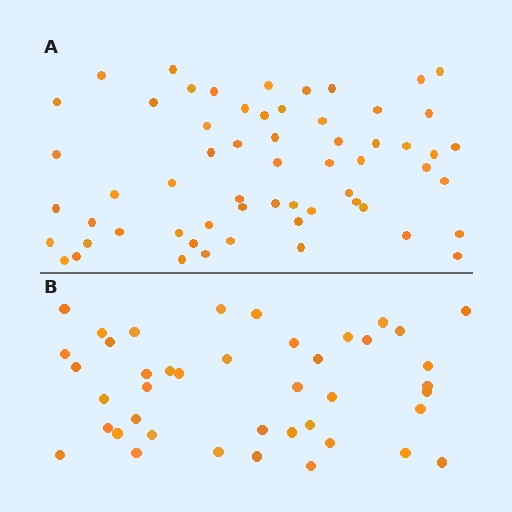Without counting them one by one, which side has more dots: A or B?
Region A (the top region) has more dots.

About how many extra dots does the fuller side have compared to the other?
Region A has approximately 20 more dots than region B.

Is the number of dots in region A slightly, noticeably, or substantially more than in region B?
Region A has noticeably more, but not dramatically so. The ratio is roughly 1.4 to 1.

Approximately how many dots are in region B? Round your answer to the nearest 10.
About 40 dots. (The exact count is 42, which rounds to 40.)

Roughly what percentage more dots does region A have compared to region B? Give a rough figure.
About 45% more.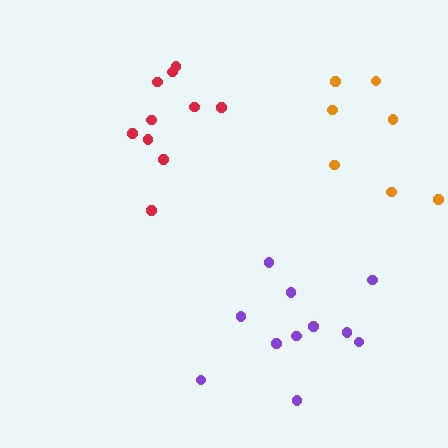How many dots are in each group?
Group 1: 11 dots, Group 2: 10 dots, Group 3: 7 dots (28 total).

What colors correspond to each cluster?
The clusters are colored: purple, red, orange.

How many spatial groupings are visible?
There are 3 spatial groupings.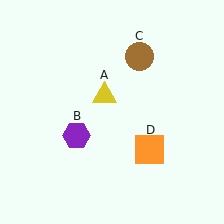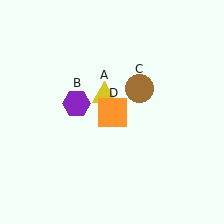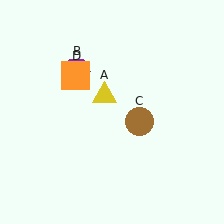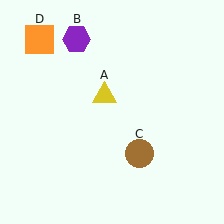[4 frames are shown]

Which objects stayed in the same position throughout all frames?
Yellow triangle (object A) remained stationary.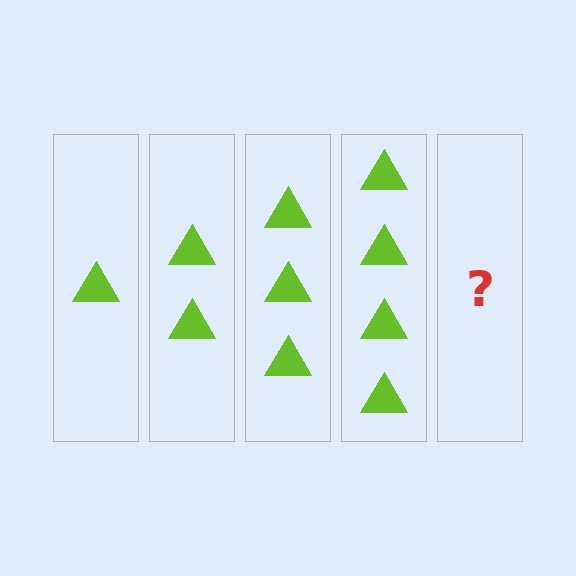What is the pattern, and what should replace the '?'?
The pattern is that each step adds one more triangle. The '?' should be 5 triangles.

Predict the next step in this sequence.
The next step is 5 triangles.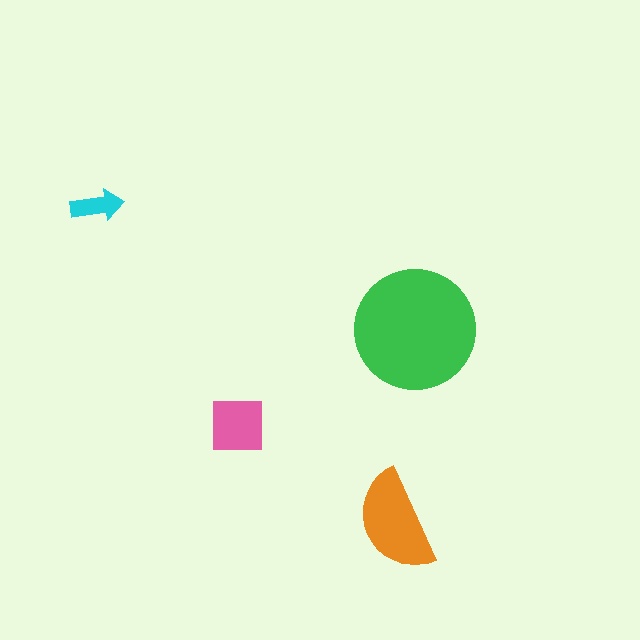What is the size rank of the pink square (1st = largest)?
3rd.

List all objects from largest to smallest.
The green circle, the orange semicircle, the pink square, the cyan arrow.